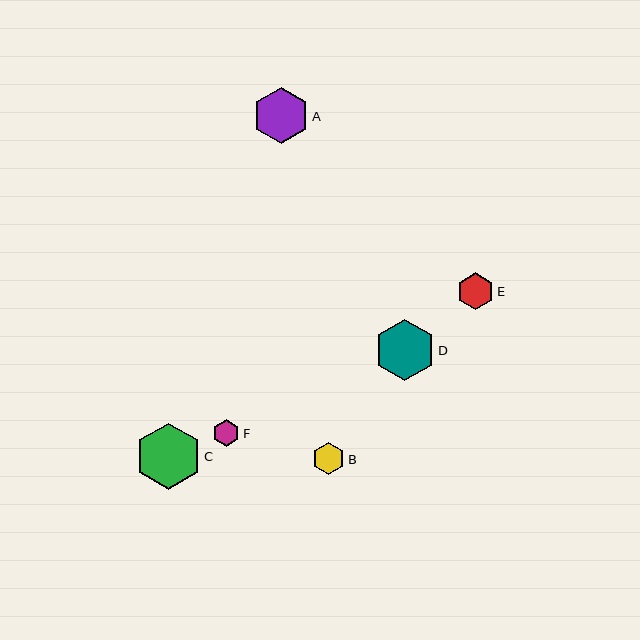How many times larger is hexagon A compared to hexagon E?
Hexagon A is approximately 1.5 times the size of hexagon E.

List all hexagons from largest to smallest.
From largest to smallest: C, D, A, E, B, F.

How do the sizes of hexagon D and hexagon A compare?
Hexagon D and hexagon A are approximately the same size.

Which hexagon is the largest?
Hexagon C is the largest with a size of approximately 66 pixels.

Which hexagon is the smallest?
Hexagon F is the smallest with a size of approximately 27 pixels.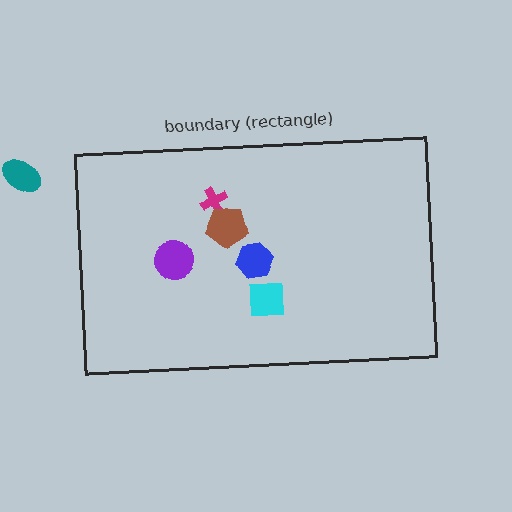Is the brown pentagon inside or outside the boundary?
Inside.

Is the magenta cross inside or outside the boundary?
Inside.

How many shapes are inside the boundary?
5 inside, 1 outside.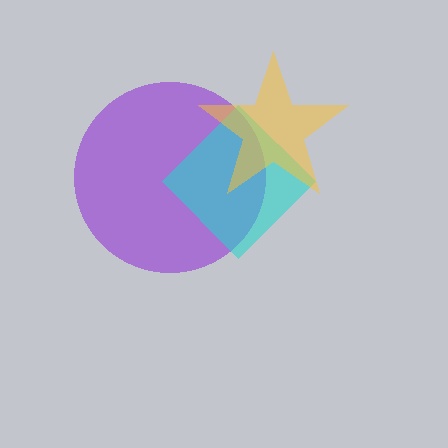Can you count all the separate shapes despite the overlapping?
Yes, there are 3 separate shapes.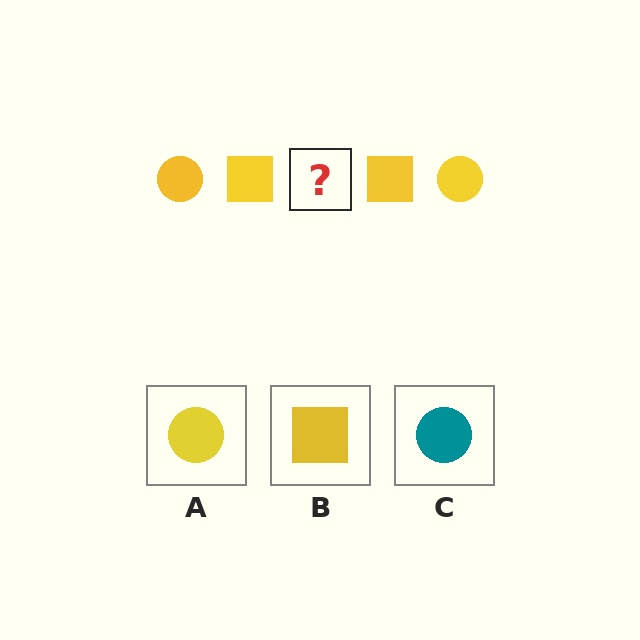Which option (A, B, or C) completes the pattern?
A.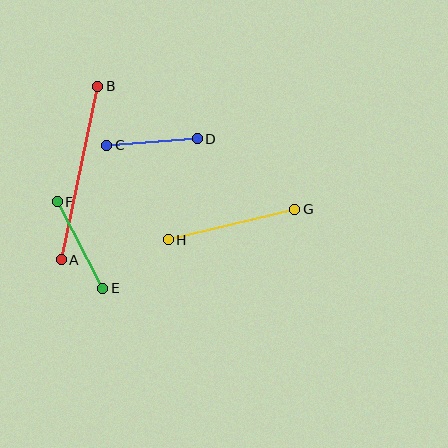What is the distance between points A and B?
The distance is approximately 178 pixels.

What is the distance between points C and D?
The distance is approximately 91 pixels.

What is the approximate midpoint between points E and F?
The midpoint is at approximately (80, 245) pixels.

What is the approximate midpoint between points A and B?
The midpoint is at approximately (79, 173) pixels.